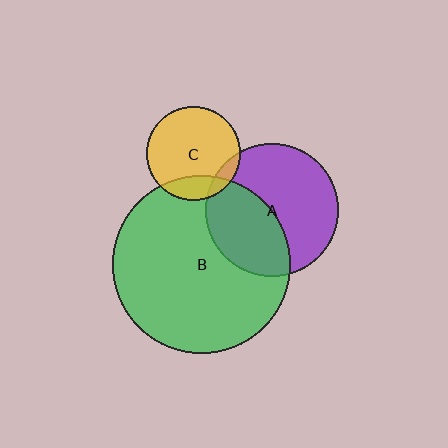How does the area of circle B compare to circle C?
Approximately 3.6 times.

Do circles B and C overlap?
Yes.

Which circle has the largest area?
Circle B (green).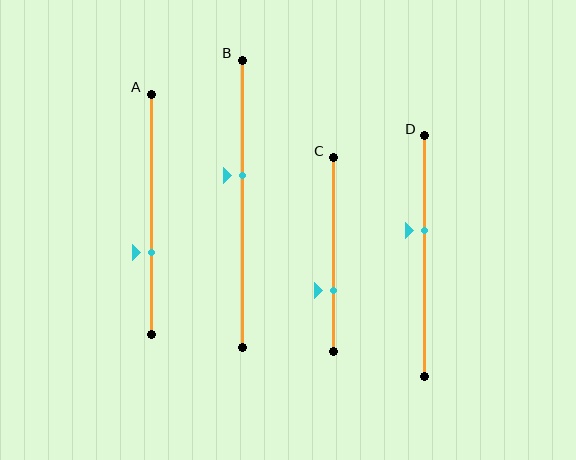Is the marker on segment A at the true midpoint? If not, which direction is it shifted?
No, the marker on segment A is shifted downward by about 16% of the segment length.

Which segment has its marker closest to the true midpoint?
Segment B has its marker closest to the true midpoint.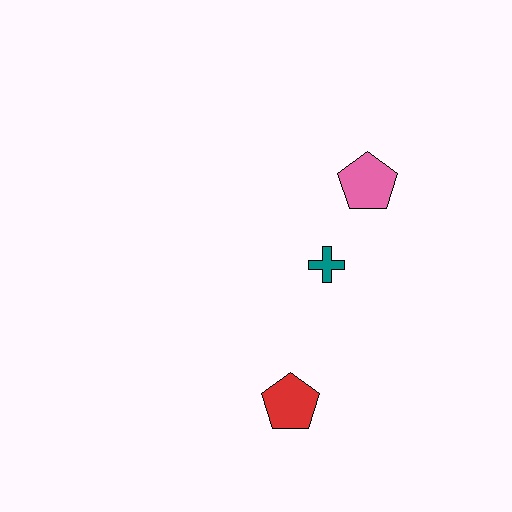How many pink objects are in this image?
There is 1 pink object.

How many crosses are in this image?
There is 1 cross.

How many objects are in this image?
There are 3 objects.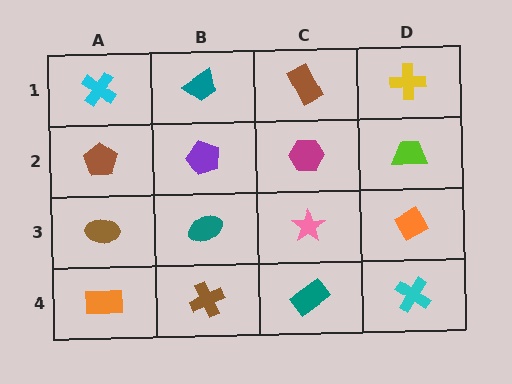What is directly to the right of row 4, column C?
A cyan cross.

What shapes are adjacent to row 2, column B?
A teal trapezoid (row 1, column B), a teal ellipse (row 3, column B), a brown pentagon (row 2, column A), a magenta hexagon (row 2, column C).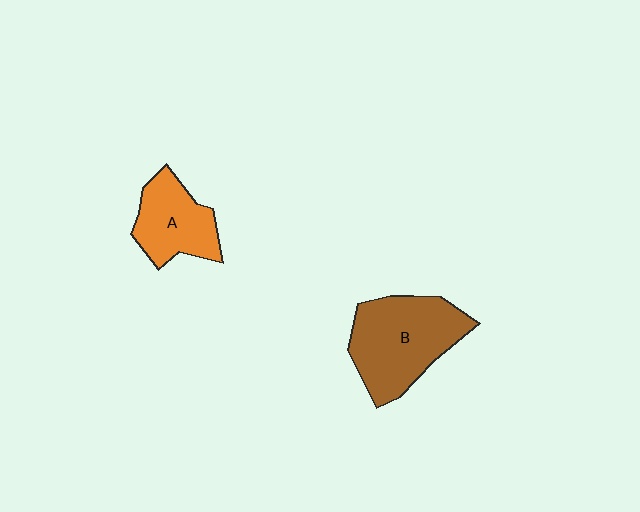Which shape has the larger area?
Shape B (brown).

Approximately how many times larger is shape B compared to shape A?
Approximately 1.6 times.